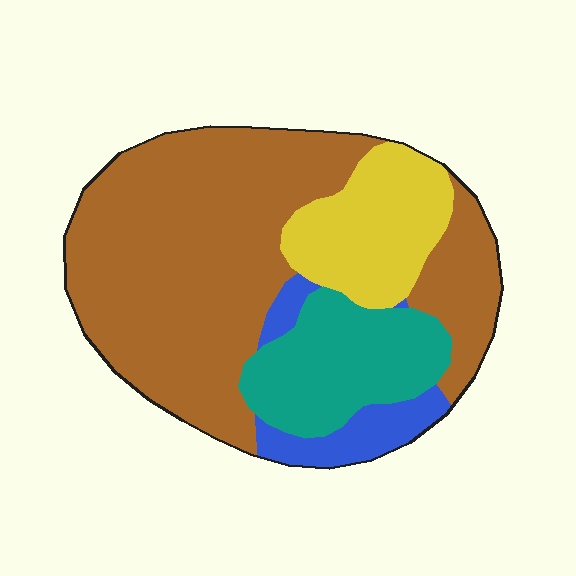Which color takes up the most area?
Brown, at roughly 60%.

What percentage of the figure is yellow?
Yellow covers about 15% of the figure.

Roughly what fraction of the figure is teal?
Teal takes up about one sixth (1/6) of the figure.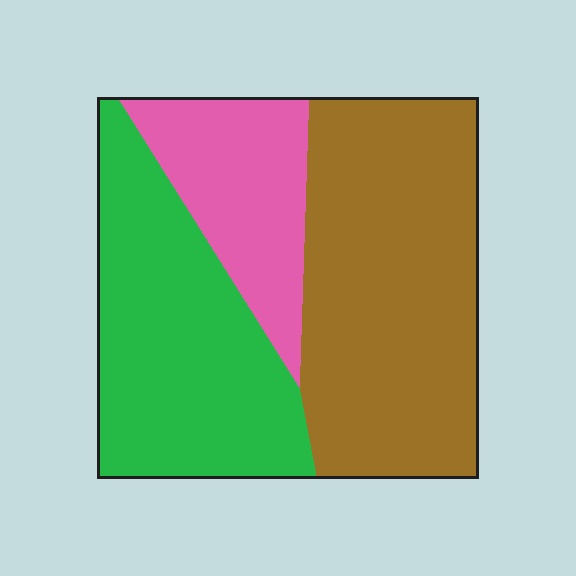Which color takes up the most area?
Brown, at roughly 45%.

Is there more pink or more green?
Green.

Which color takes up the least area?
Pink, at roughly 20%.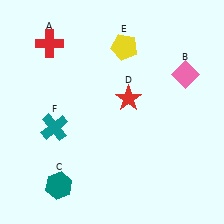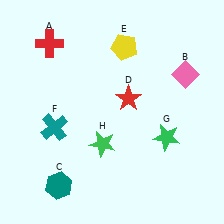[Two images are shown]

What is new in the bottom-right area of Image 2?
A green star (G) was added in the bottom-right area of Image 2.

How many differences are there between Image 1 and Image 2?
There are 2 differences between the two images.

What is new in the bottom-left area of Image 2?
A green star (H) was added in the bottom-left area of Image 2.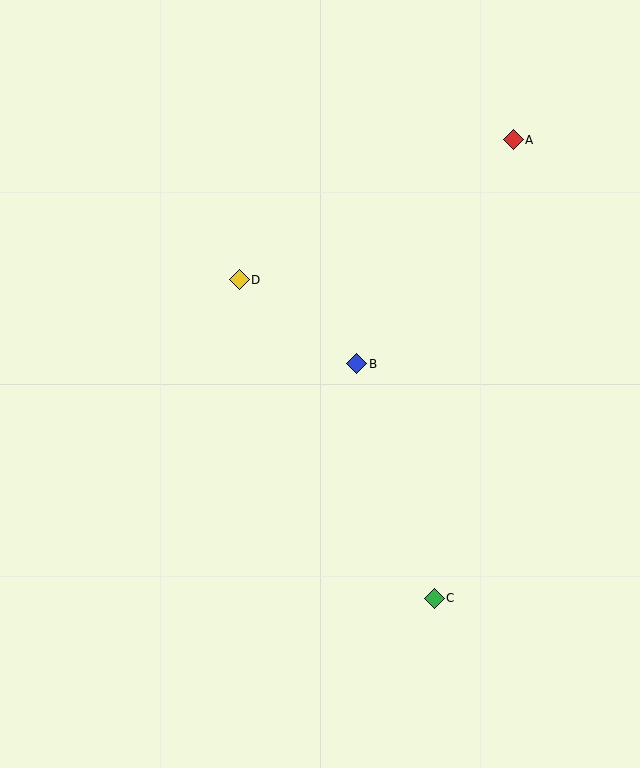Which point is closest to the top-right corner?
Point A is closest to the top-right corner.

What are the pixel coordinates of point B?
Point B is at (357, 364).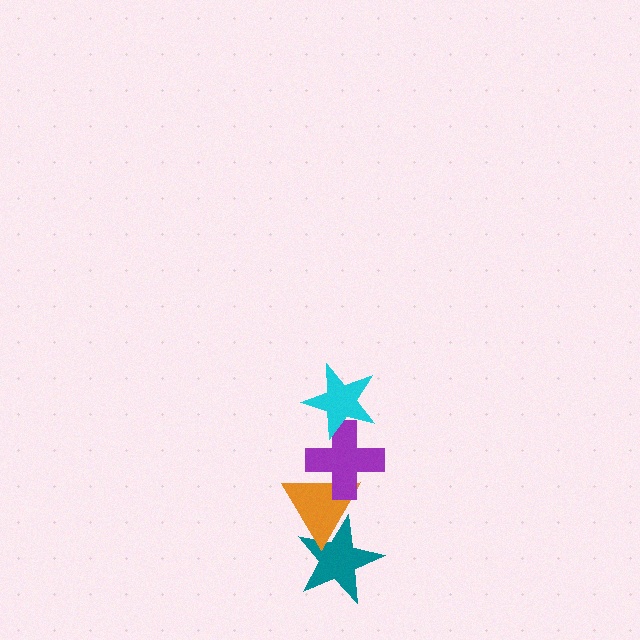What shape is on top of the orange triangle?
The purple cross is on top of the orange triangle.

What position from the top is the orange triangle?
The orange triangle is 3rd from the top.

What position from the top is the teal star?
The teal star is 4th from the top.